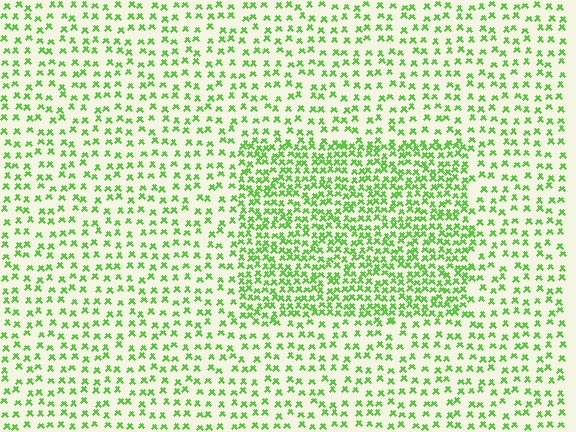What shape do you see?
I see a rectangle.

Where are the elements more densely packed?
The elements are more densely packed inside the rectangle boundary.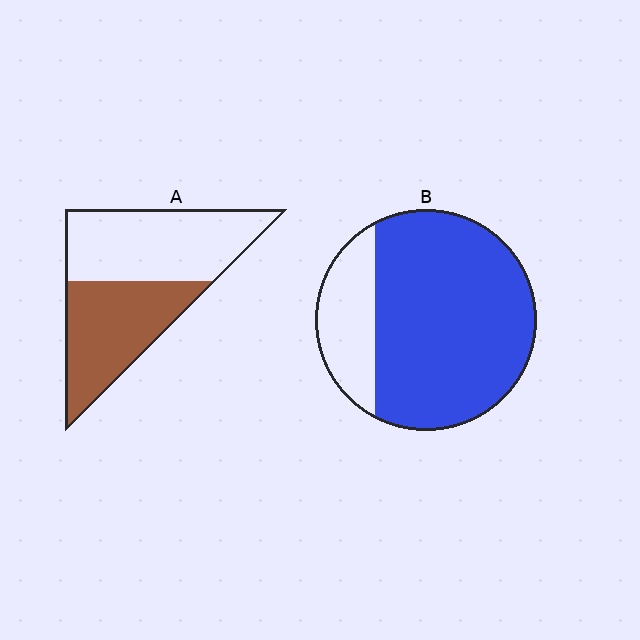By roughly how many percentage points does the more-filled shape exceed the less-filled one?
By roughly 30 percentage points (B over A).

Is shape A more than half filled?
No.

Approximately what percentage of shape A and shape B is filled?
A is approximately 45% and B is approximately 80%.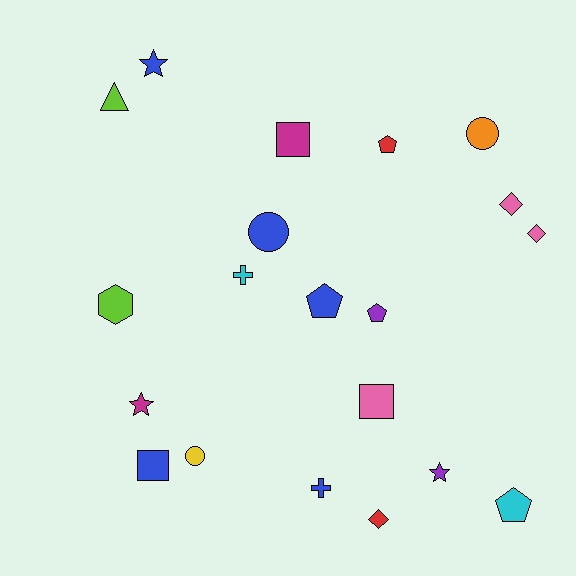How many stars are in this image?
There are 3 stars.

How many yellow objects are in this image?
There is 1 yellow object.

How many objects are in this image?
There are 20 objects.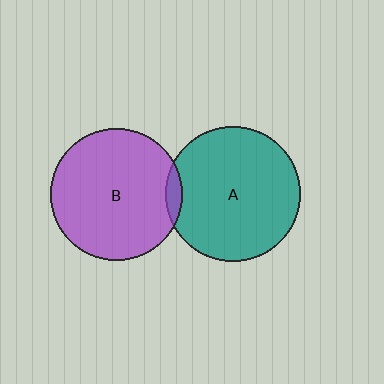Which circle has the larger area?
Circle A (teal).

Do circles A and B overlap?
Yes.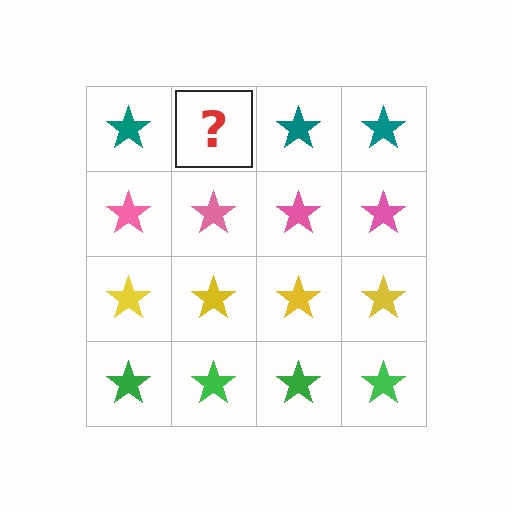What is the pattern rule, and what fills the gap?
The rule is that each row has a consistent color. The gap should be filled with a teal star.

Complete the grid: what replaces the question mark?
The question mark should be replaced with a teal star.